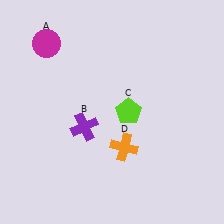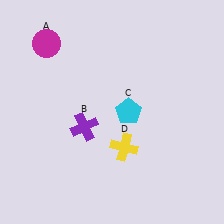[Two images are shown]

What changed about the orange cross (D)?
In Image 1, D is orange. In Image 2, it changed to yellow.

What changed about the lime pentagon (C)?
In Image 1, C is lime. In Image 2, it changed to cyan.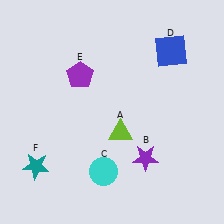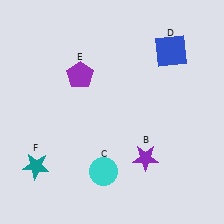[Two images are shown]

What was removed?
The lime triangle (A) was removed in Image 2.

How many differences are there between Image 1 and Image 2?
There is 1 difference between the two images.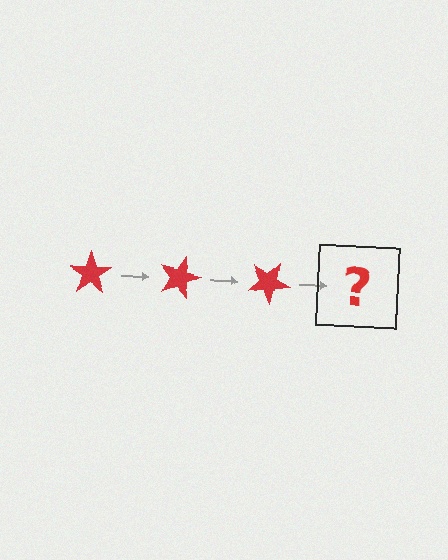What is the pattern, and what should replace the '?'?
The pattern is that the star rotates 15 degrees each step. The '?' should be a red star rotated 45 degrees.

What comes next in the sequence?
The next element should be a red star rotated 45 degrees.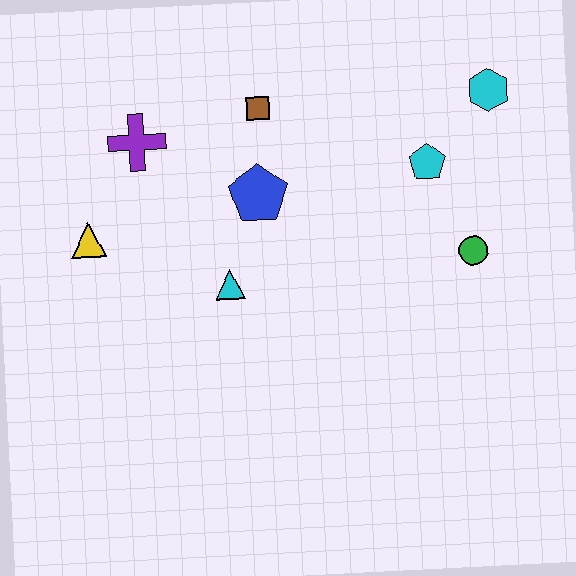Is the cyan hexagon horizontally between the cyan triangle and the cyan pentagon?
No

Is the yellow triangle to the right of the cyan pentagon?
No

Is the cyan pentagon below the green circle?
No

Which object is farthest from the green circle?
The yellow triangle is farthest from the green circle.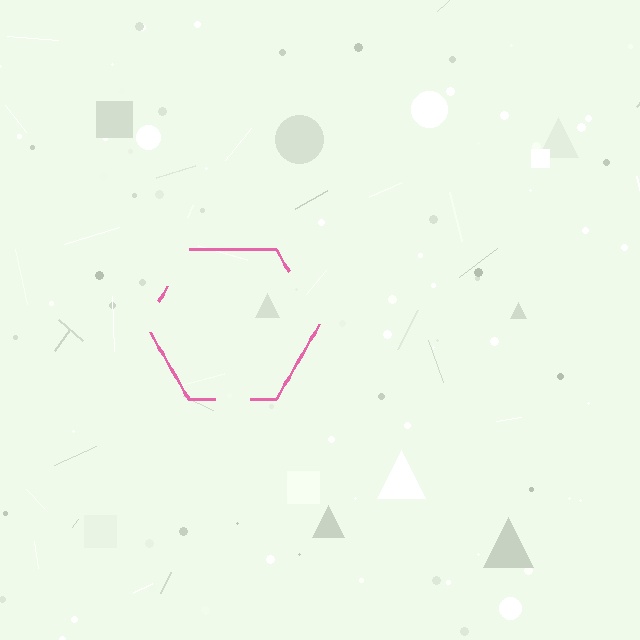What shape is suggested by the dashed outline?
The dashed outline suggests a hexagon.